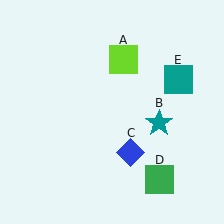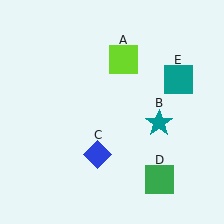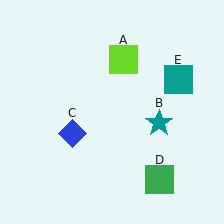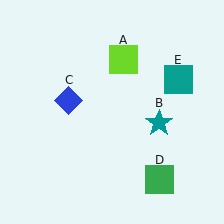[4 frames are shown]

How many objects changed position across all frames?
1 object changed position: blue diamond (object C).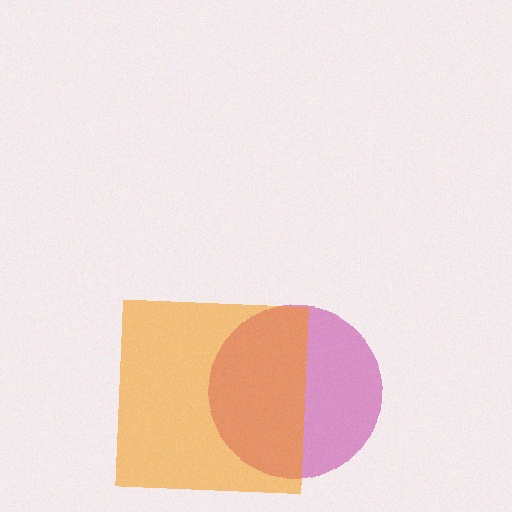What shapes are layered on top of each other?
The layered shapes are: a magenta circle, an orange square.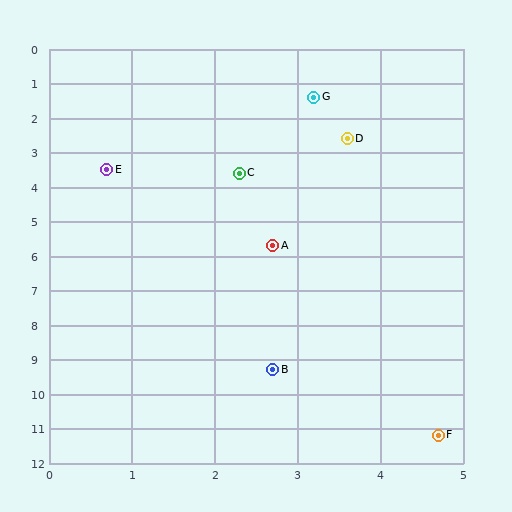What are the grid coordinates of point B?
Point B is at approximately (2.7, 9.3).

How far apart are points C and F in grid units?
Points C and F are about 8.0 grid units apart.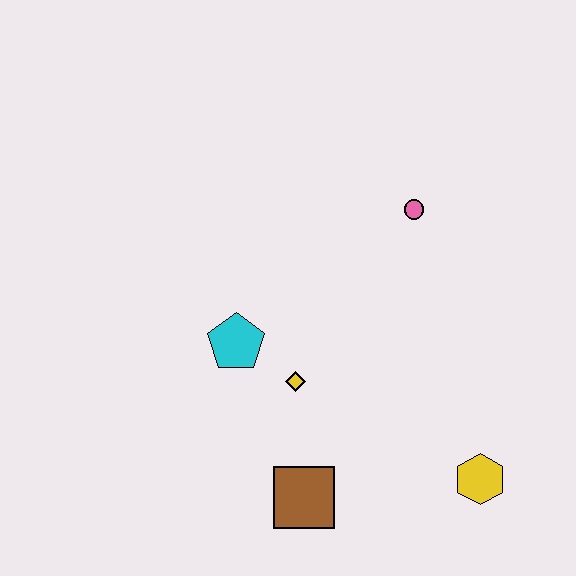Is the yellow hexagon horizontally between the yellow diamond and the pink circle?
No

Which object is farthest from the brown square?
The pink circle is farthest from the brown square.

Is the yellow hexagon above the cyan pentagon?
No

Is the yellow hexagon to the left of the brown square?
No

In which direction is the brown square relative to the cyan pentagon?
The brown square is below the cyan pentagon.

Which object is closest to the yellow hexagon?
The brown square is closest to the yellow hexagon.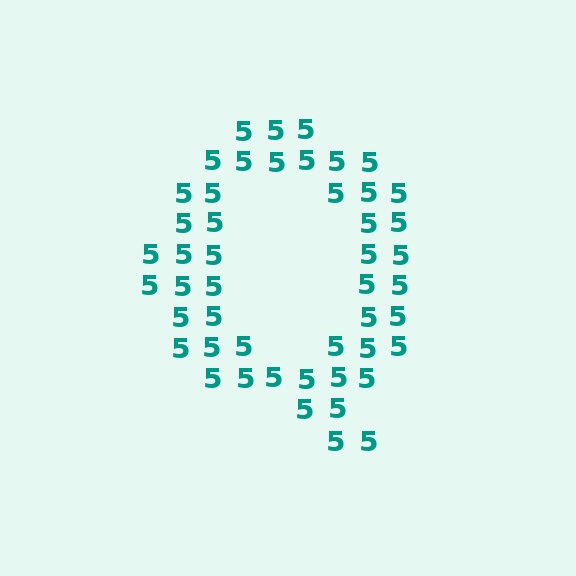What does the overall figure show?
The overall figure shows the letter Q.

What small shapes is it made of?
It is made of small digit 5's.